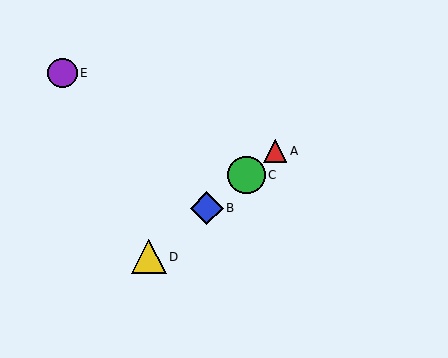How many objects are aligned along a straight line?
4 objects (A, B, C, D) are aligned along a straight line.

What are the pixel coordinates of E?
Object E is at (62, 73).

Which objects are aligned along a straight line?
Objects A, B, C, D are aligned along a straight line.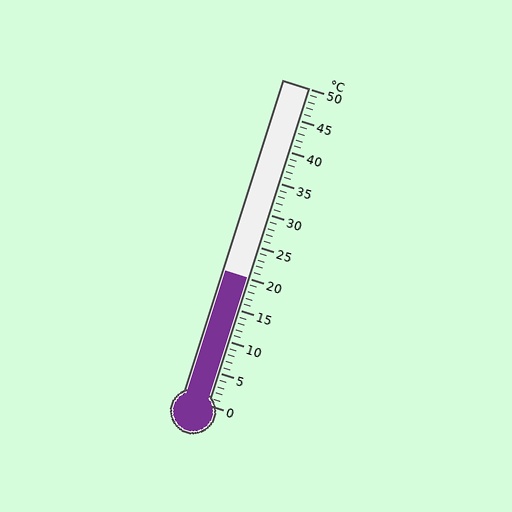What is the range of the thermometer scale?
The thermometer scale ranges from 0°C to 50°C.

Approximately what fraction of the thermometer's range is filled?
The thermometer is filled to approximately 40% of its range.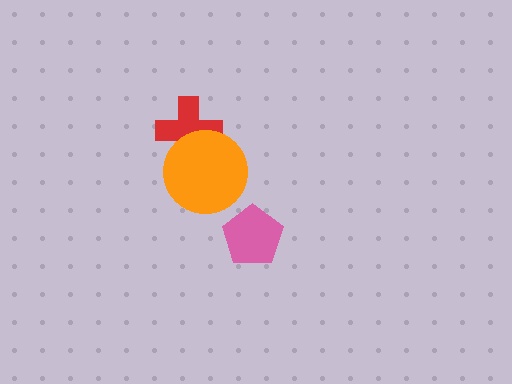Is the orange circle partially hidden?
No, no other shape covers it.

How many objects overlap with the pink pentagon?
0 objects overlap with the pink pentagon.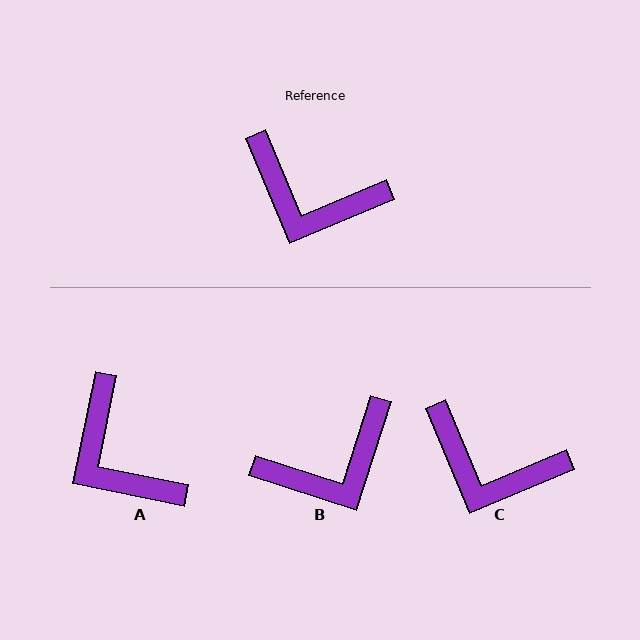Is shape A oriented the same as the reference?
No, it is off by about 34 degrees.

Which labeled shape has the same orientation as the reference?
C.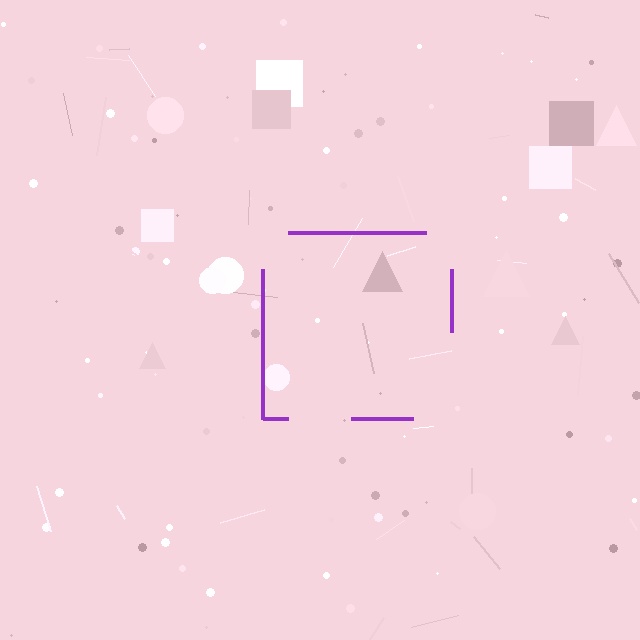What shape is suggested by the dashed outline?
The dashed outline suggests a square.